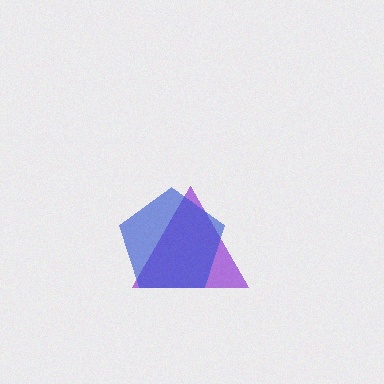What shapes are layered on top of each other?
The layered shapes are: a purple triangle, a blue pentagon.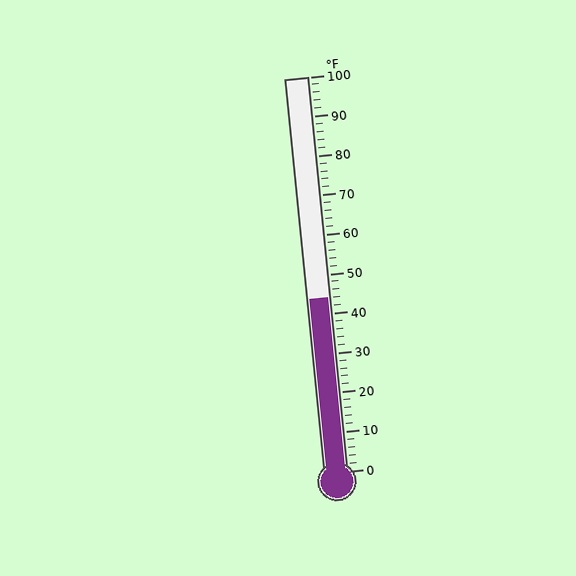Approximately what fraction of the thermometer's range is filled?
The thermometer is filled to approximately 45% of its range.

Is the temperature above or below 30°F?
The temperature is above 30°F.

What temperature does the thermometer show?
The thermometer shows approximately 44°F.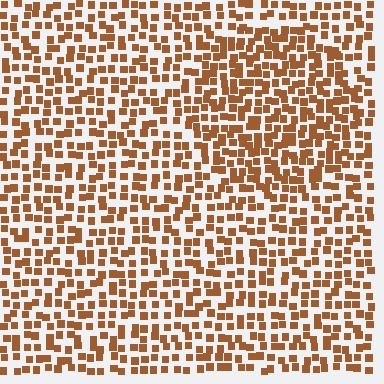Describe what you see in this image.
The image contains small brown elements arranged at two different densities. A circle-shaped region is visible where the elements are more densely packed than the surrounding area.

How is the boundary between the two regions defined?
The boundary is defined by a change in element density (approximately 1.5x ratio). All elements are the same color, size, and shape.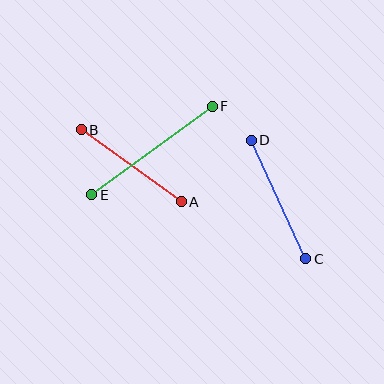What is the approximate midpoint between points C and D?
The midpoint is at approximately (279, 200) pixels.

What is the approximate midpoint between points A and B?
The midpoint is at approximately (131, 166) pixels.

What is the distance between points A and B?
The distance is approximately 123 pixels.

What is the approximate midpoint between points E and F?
The midpoint is at approximately (152, 150) pixels.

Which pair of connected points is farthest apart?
Points E and F are farthest apart.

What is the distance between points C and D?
The distance is approximately 130 pixels.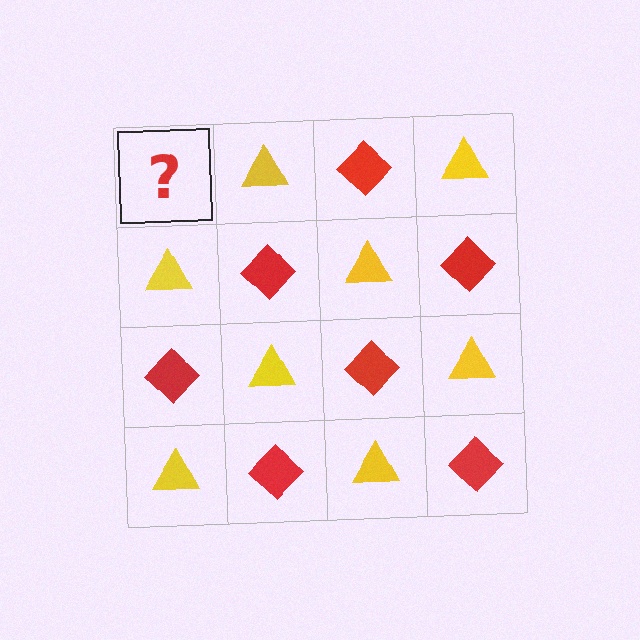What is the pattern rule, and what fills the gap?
The rule is that it alternates red diamond and yellow triangle in a checkerboard pattern. The gap should be filled with a red diamond.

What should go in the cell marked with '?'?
The missing cell should contain a red diamond.